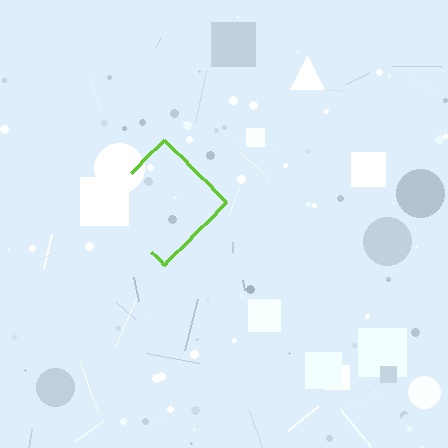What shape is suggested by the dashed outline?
The dashed outline suggests a diamond.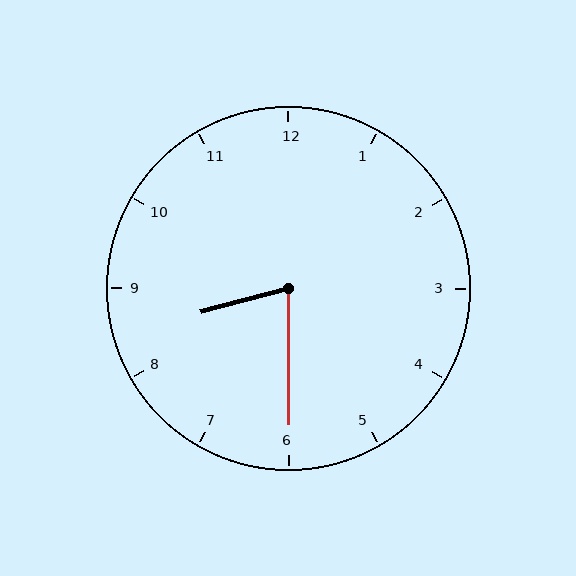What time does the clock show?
8:30.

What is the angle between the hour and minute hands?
Approximately 75 degrees.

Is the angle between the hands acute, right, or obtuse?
It is acute.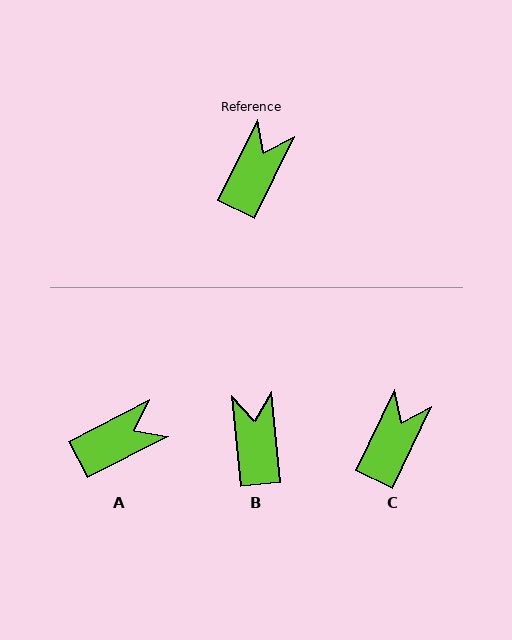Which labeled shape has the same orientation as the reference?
C.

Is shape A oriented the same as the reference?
No, it is off by about 37 degrees.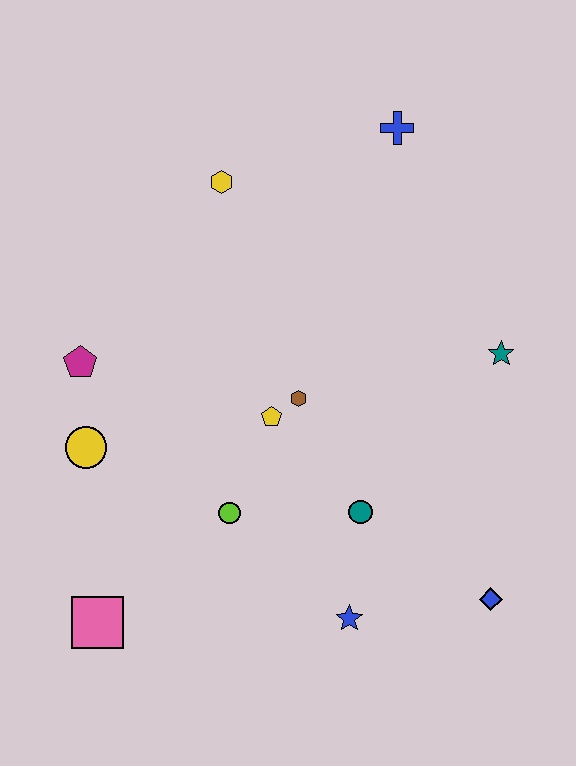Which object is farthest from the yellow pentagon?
The blue cross is farthest from the yellow pentagon.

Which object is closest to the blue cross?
The yellow hexagon is closest to the blue cross.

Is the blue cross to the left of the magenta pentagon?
No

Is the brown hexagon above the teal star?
No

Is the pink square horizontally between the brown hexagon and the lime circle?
No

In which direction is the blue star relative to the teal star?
The blue star is below the teal star.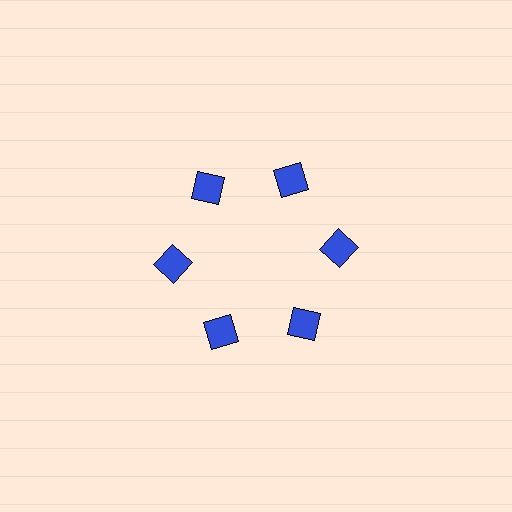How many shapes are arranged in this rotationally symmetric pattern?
There are 6 shapes, arranged in 6 groups of 1.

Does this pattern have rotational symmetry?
Yes, this pattern has 6-fold rotational symmetry. It looks the same after rotating 60 degrees around the center.